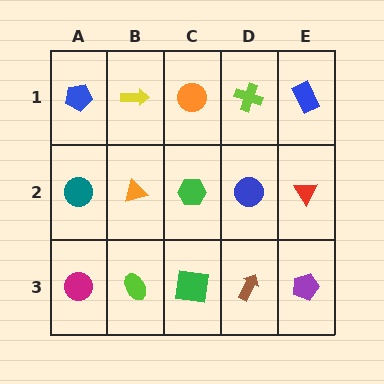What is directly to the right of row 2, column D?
A red triangle.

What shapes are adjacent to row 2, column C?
An orange circle (row 1, column C), a green square (row 3, column C), an orange triangle (row 2, column B), a blue circle (row 2, column D).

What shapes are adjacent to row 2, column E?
A blue rectangle (row 1, column E), a purple pentagon (row 3, column E), a blue circle (row 2, column D).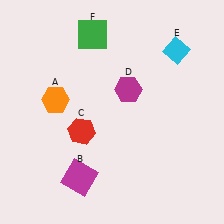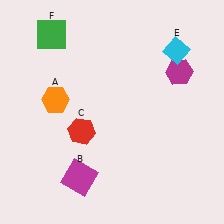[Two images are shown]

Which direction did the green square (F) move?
The green square (F) moved left.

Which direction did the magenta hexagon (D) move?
The magenta hexagon (D) moved right.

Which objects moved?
The objects that moved are: the magenta hexagon (D), the green square (F).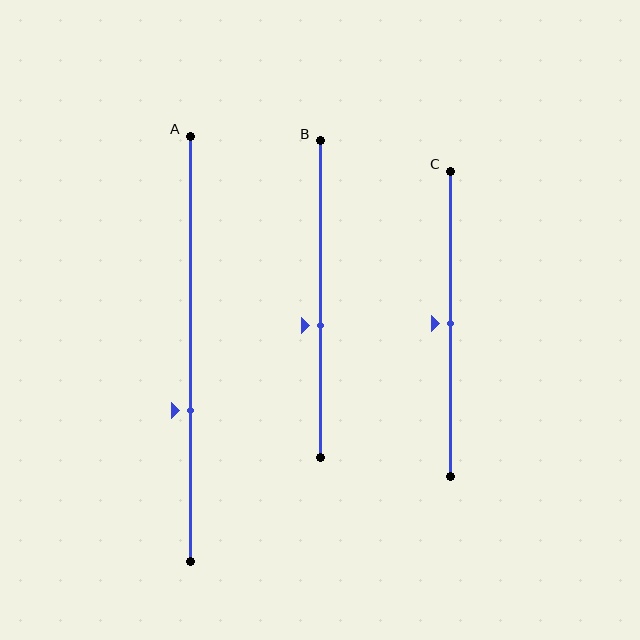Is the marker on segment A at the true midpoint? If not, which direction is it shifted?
No, the marker on segment A is shifted downward by about 14% of the segment length.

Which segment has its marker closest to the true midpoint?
Segment C has its marker closest to the true midpoint.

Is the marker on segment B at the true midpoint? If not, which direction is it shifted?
No, the marker on segment B is shifted downward by about 8% of the segment length.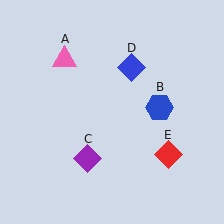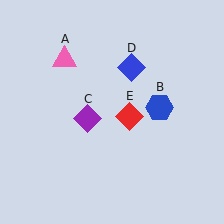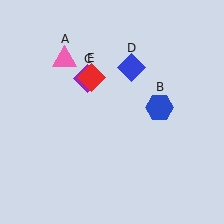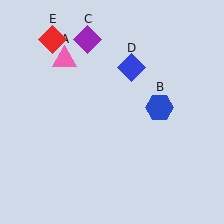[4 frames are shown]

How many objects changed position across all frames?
2 objects changed position: purple diamond (object C), red diamond (object E).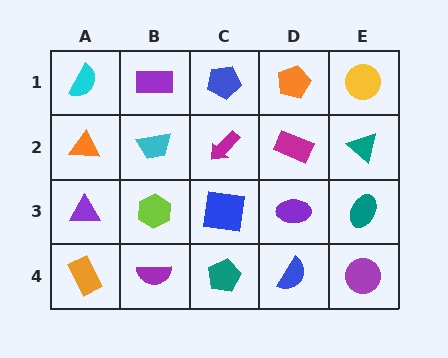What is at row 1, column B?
A purple rectangle.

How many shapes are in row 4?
5 shapes.